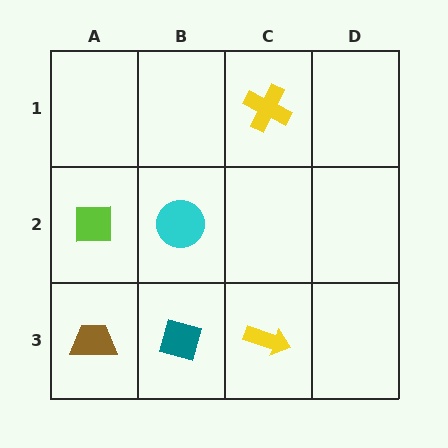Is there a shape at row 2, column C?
No, that cell is empty.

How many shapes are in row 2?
2 shapes.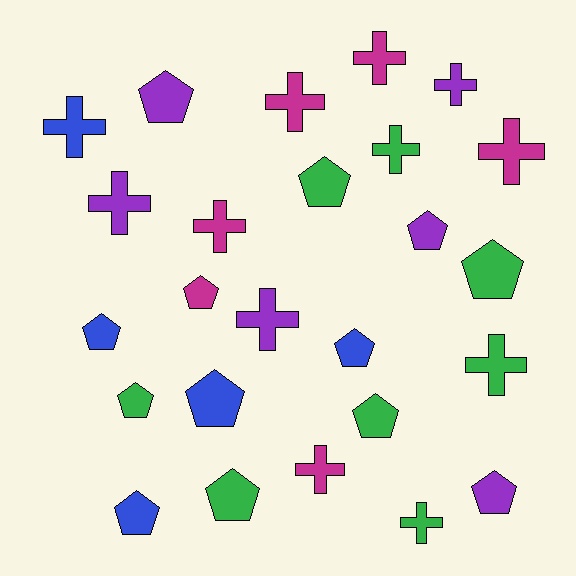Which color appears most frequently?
Green, with 8 objects.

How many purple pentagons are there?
There are 3 purple pentagons.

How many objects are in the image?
There are 25 objects.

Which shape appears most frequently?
Pentagon, with 13 objects.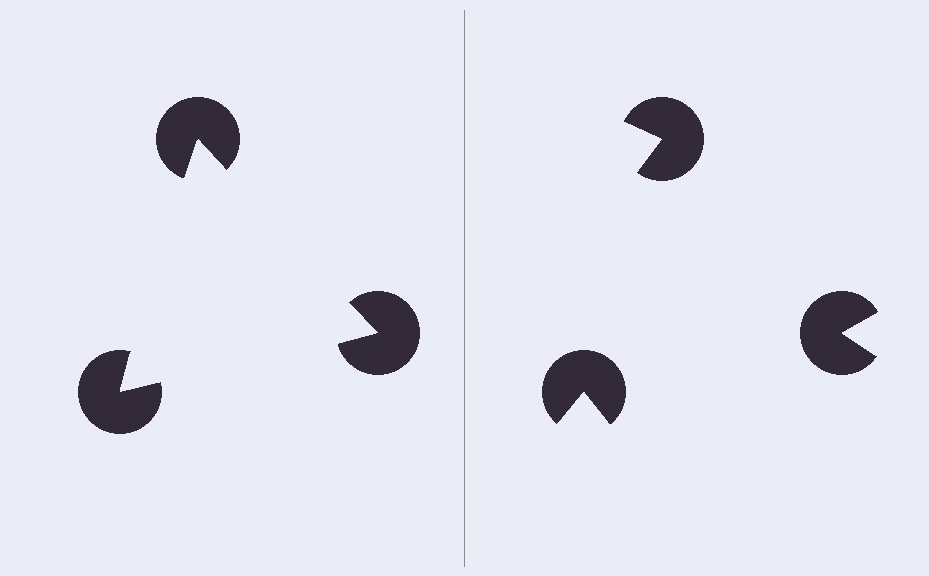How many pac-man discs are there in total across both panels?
6 — 3 on each side.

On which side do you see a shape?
An illusory triangle appears on the left side. On the right side the wedge cuts are rotated, so no coherent shape forms.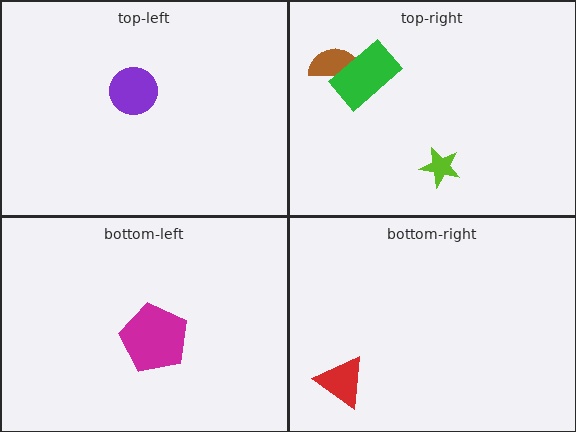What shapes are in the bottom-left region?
The magenta pentagon.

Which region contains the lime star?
The top-right region.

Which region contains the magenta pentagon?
The bottom-left region.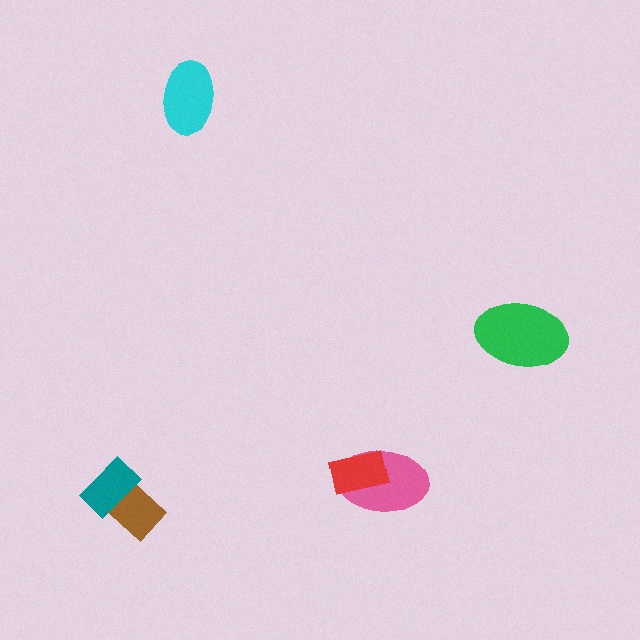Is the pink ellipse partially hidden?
Yes, it is partially covered by another shape.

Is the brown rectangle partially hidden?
Yes, it is partially covered by another shape.